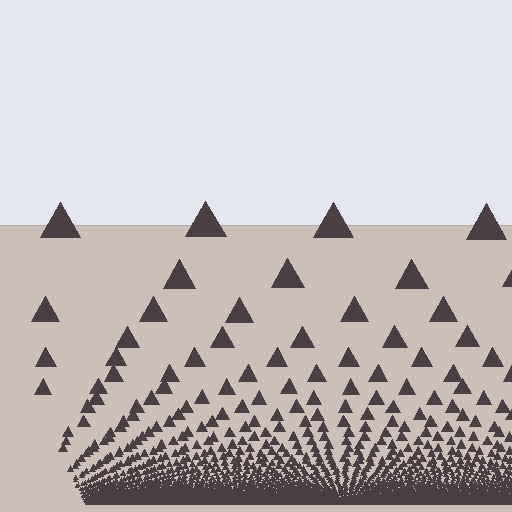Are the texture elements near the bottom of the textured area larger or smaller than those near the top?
Smaller. The gradient is inverted — elements near the bottom are smaller and denser.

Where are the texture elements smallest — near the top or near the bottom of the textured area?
Near the bottom.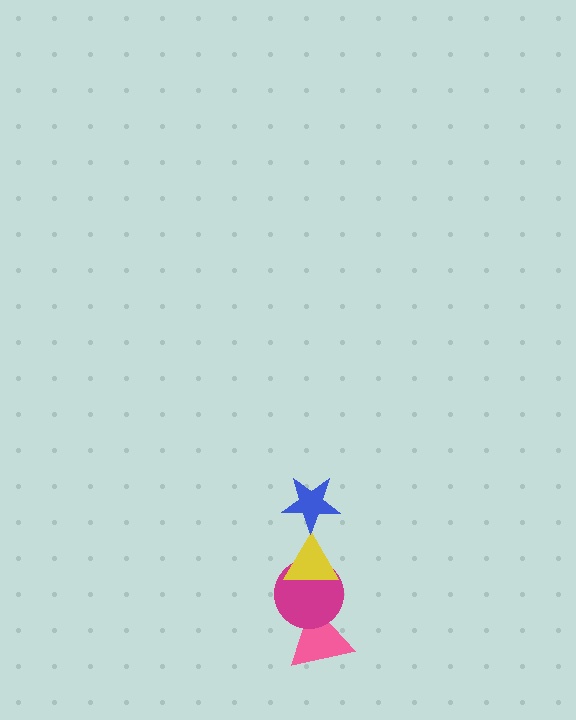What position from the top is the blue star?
The blue star is 1st from the top.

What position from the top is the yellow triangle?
The yellow triangle is 2nd from the top.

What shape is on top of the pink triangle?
The magenta circle is on top of the pink triangle.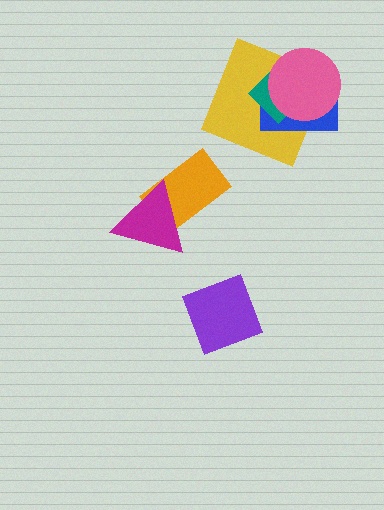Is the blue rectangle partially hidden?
Yes, it is partially covered by another shape.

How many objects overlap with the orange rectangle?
1 object overlaps with the orange rectangle.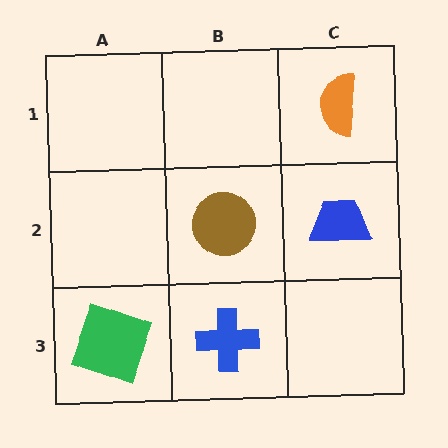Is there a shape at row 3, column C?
No, that cell is empty.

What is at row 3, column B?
A blue cross.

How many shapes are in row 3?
2 shapes.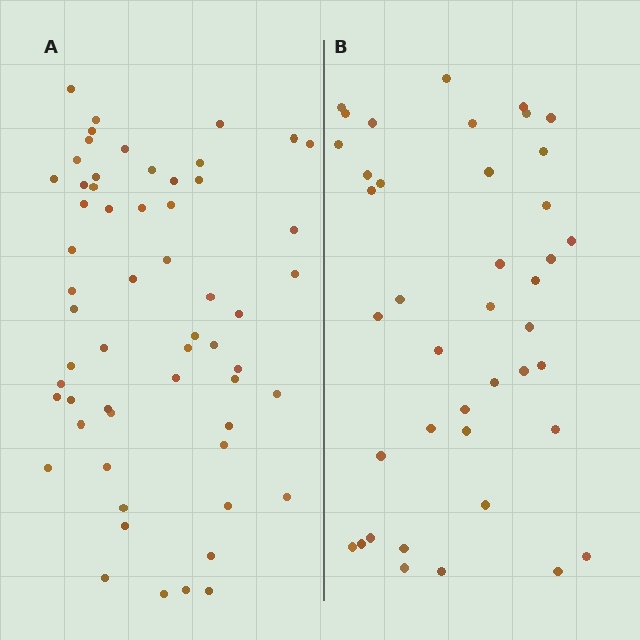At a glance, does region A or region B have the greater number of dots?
Region A (the left region) has more dots.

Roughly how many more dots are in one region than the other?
Region A has approximately 15 more dots than region B.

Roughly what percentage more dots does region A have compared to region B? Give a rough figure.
About 40% more.